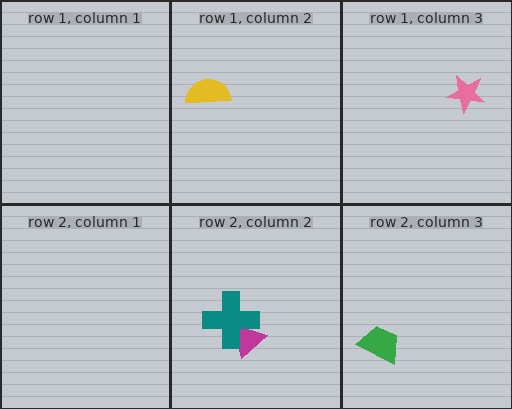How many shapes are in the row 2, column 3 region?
1.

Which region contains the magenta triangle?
The row 2, column 2 region.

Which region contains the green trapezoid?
The row 2, column 3 region.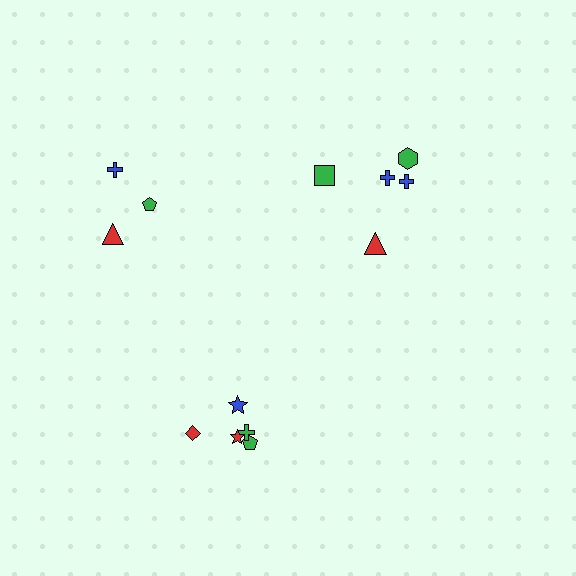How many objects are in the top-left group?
There are 3 objects.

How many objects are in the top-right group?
There are 5 objects.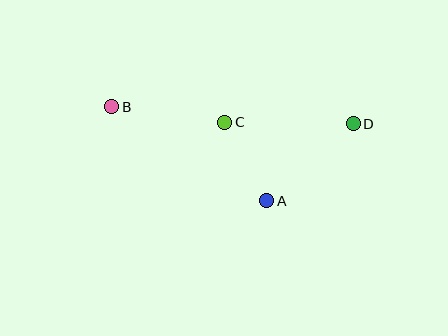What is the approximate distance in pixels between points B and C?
The distance between B and C is approximately 114 pixels.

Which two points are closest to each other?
Points A and C are closest to each other.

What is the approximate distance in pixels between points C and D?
The distance between C and D is approximately 129 pixels.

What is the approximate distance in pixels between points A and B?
The distance between A and B is approximately 181 pixels.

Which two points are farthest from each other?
Points B and D are farthest from each other.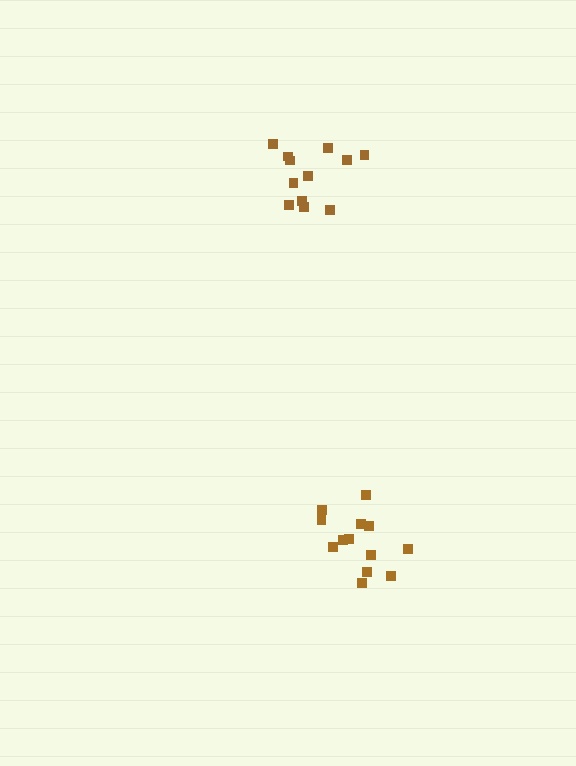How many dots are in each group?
Group 1: 13 dots, Group 2: 12 dots (25 total).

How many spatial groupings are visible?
There are 2 spatial groupings.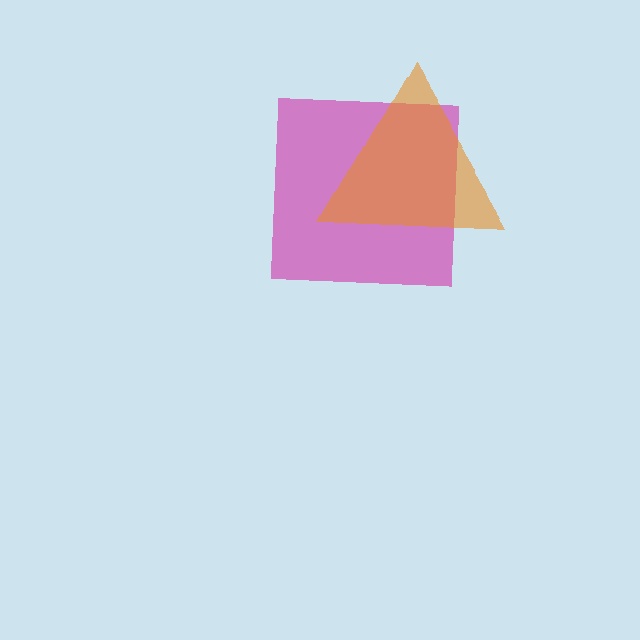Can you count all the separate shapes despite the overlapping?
Yes, there are 2 separate shapes.